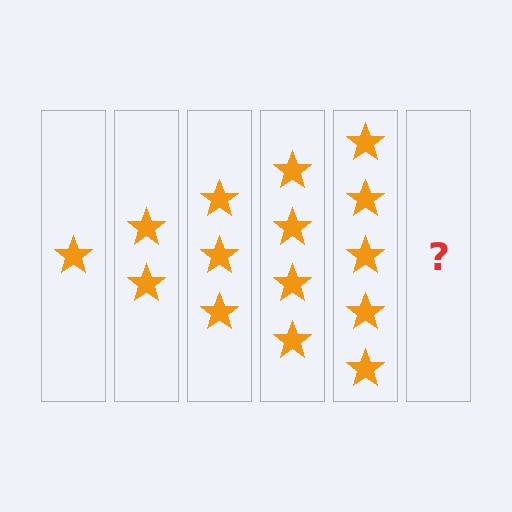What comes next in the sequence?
The next element should be 6 stars.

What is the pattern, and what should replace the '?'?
The pattern is that each step adds one more star. The '?' should be 6 stars.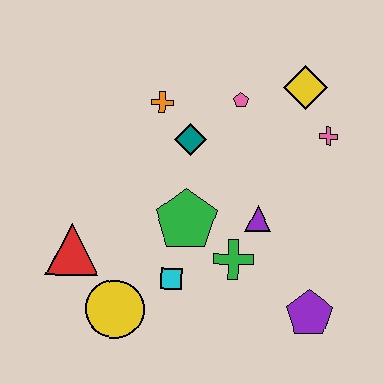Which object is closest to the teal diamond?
The orange cross is closest to the teal diamond.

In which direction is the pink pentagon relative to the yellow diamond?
The pink pentagon is to the left of the yellow diamond.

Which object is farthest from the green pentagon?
The yellow diamond is farthest from the green pentagon.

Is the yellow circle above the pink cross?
No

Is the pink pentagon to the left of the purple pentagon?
Yes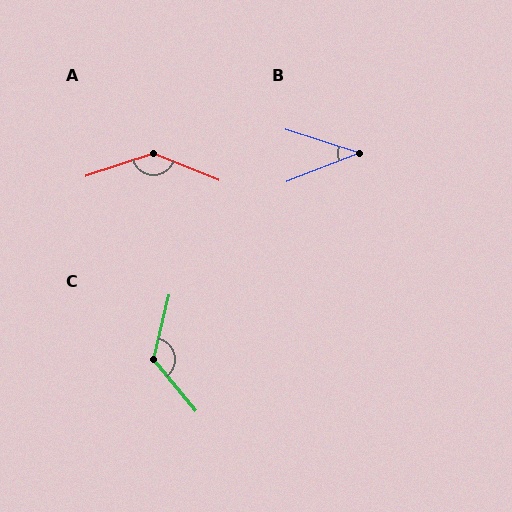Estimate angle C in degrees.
Approximately 127 degrees.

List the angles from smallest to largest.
B (39°), C (127°), A (140°).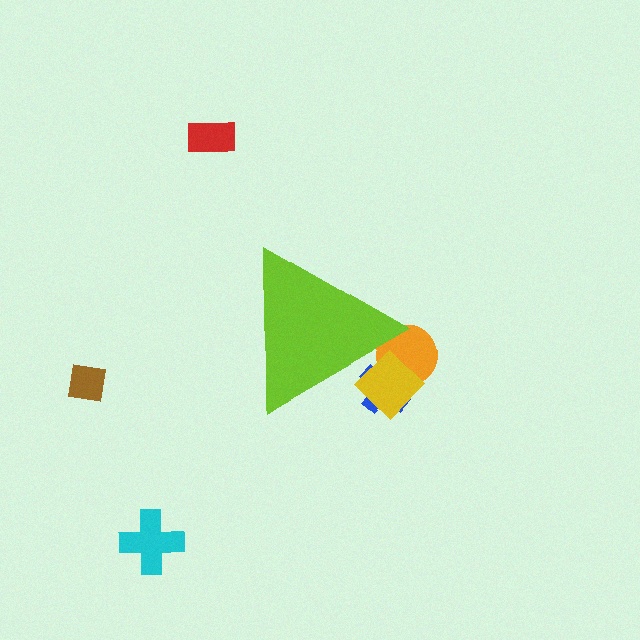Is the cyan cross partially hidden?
No, the cyan cross is fully visible.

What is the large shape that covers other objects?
A lime triangle.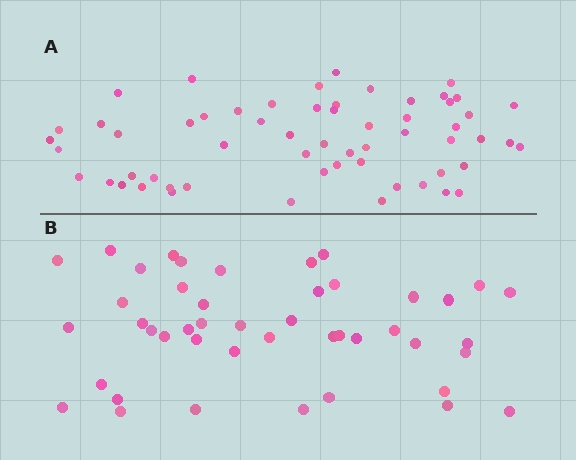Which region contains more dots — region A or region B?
Region A (the top region) has more dots.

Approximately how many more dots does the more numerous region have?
Region A has approximately 15 more dots than region B.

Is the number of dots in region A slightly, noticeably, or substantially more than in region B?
Region A has noticeably more, but not dramatically so. The ratio is roughly 1.3 to 1.